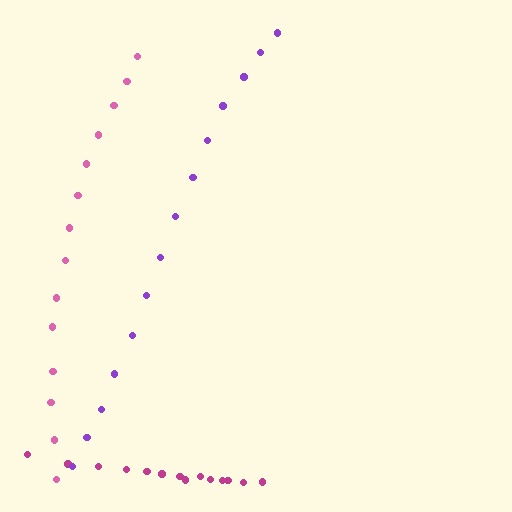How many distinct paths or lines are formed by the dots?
There are 3 distinct paths.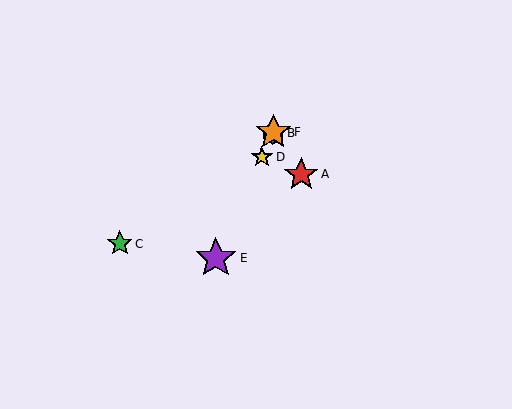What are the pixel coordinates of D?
Object D is at (262, 157).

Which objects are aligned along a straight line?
Objects B, D, E, F are aligned along a straight line.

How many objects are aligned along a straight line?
4 objects (B, D, E, F) are aligned along a straight line.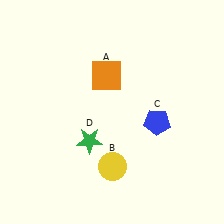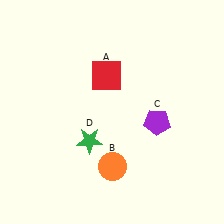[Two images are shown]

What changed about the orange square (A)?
In Image 1, A is orange. In Image 2, it changed to red.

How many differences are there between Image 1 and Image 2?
There are 3 differences between the two images.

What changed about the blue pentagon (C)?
In Image 1, C is blue. In Image 2, it changed to purple.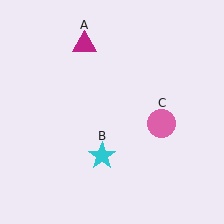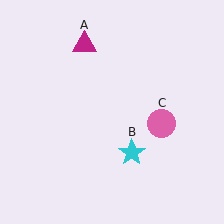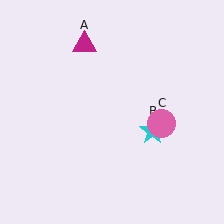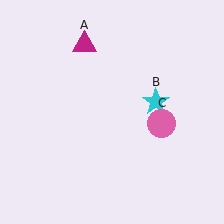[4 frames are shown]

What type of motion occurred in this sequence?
The cyan star (object B) rotated counterclockwise around the center of the scene.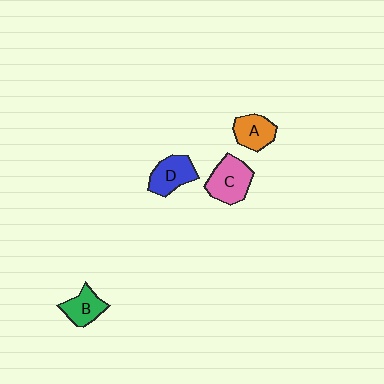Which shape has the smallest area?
Shape B (green).